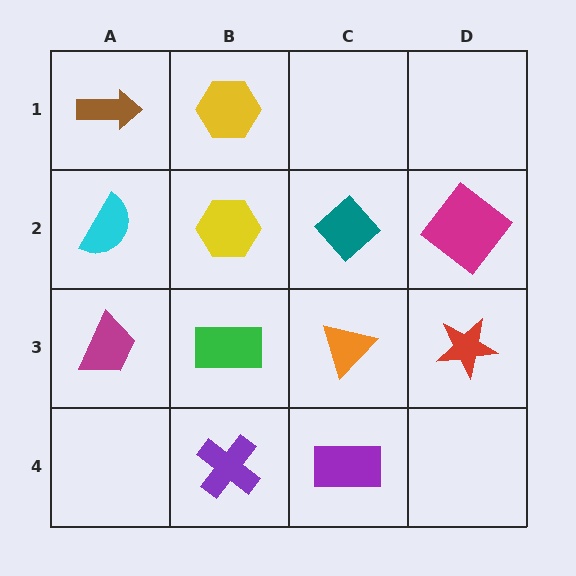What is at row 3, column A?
A magenta trapezoid.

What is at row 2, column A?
A cyan semicircle.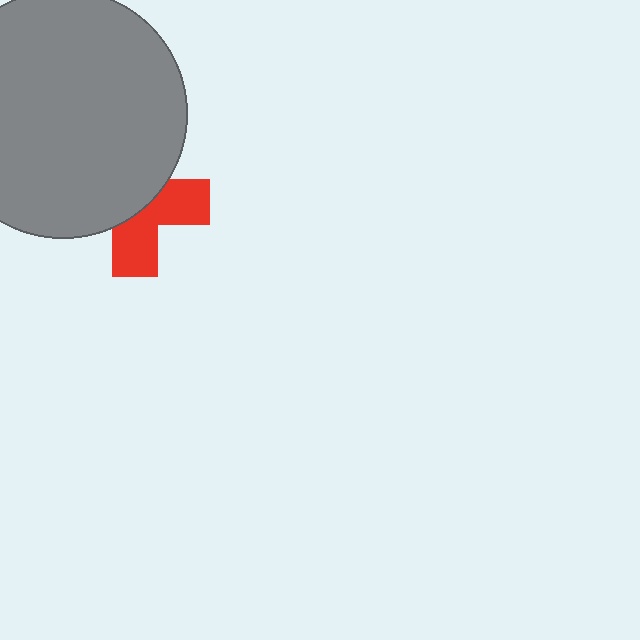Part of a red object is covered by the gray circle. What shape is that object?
It is a cross.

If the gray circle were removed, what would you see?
You would see the complete red cross.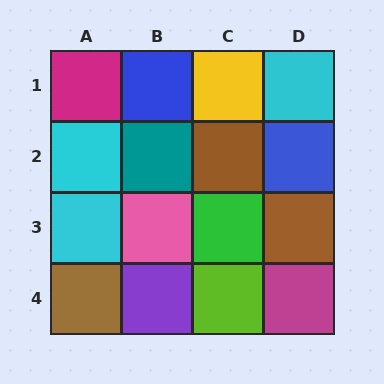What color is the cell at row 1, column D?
Cyan.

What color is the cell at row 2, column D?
Blue.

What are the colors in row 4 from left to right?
Brown, purple, lime, magenta.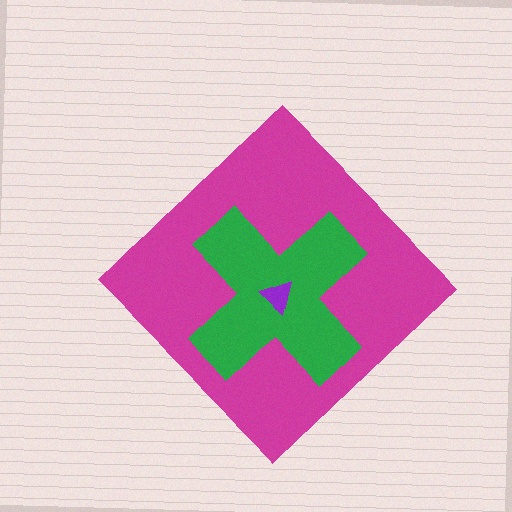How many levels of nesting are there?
3.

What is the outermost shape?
The magenta diamond.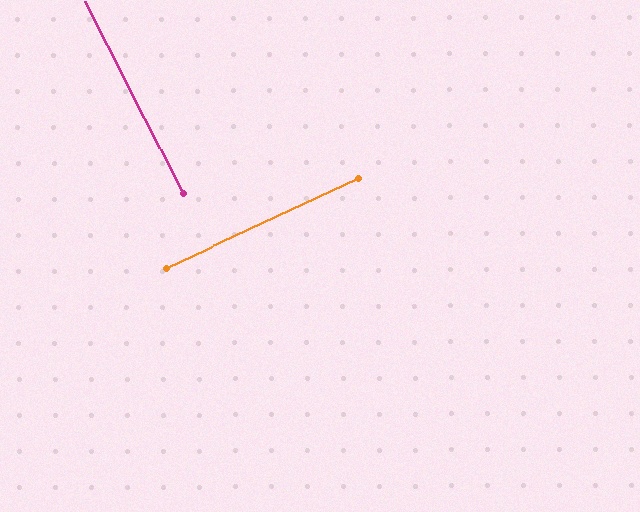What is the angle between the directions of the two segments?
Approximately 88 degrees.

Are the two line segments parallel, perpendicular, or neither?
Perpendicular — they meet at approximately 88°.